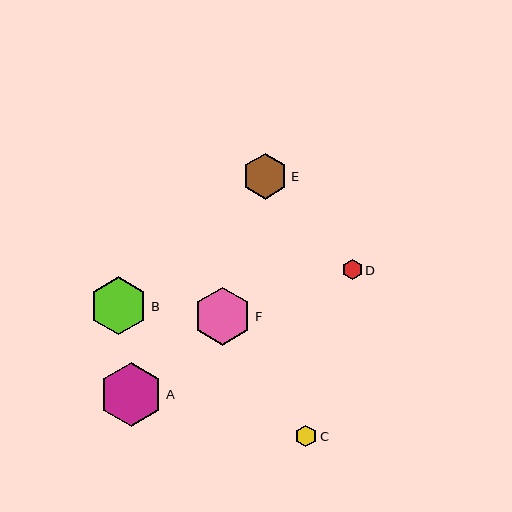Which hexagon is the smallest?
Hexagon D is the smallest with a size of approximately 20 pixels.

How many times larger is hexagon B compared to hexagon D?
Hexagon B is approximately 2.8 times the size of hexagon D.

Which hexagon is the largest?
Hexagon A is the largest with a size of approximately 64 pixels.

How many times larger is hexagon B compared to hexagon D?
Hexagon B is approximately 2.8 times the size of hexagon D.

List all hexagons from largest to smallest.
From largest to smallest: A, B, F, E, C, D.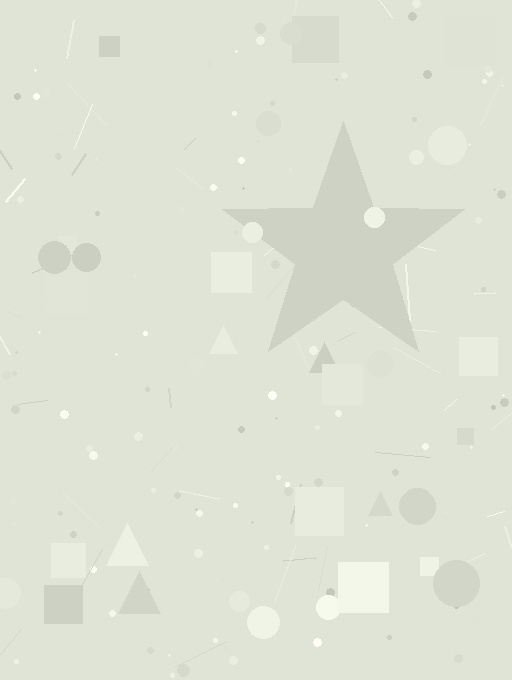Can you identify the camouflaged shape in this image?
The camouflaged shape is a star.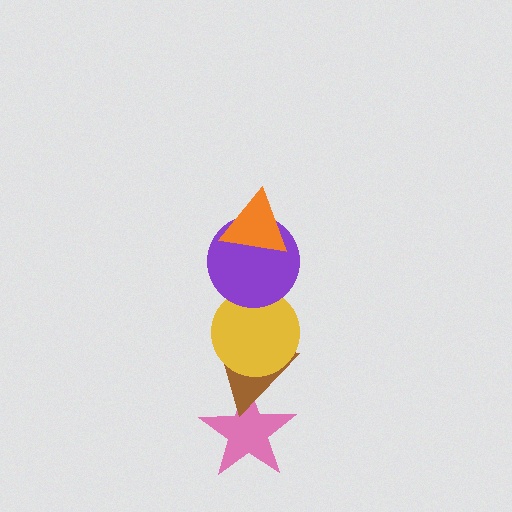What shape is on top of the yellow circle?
The purple circle is on top of the yellow circle.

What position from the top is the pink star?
The pink star is 5th from the top.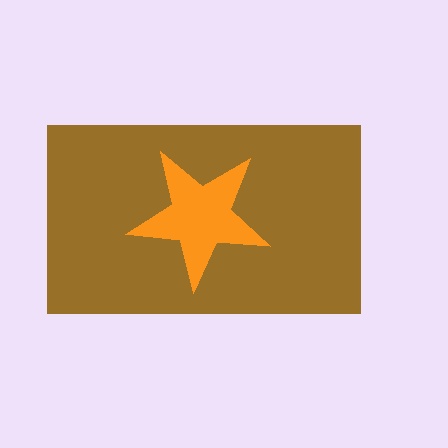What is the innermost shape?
The orange star.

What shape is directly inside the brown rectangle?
The orange star.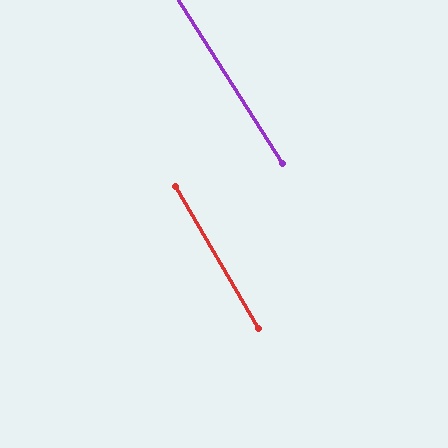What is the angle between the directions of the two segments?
Approximately 2 degrees.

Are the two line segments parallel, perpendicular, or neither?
Parallel — their directions differ by only 2.0°.